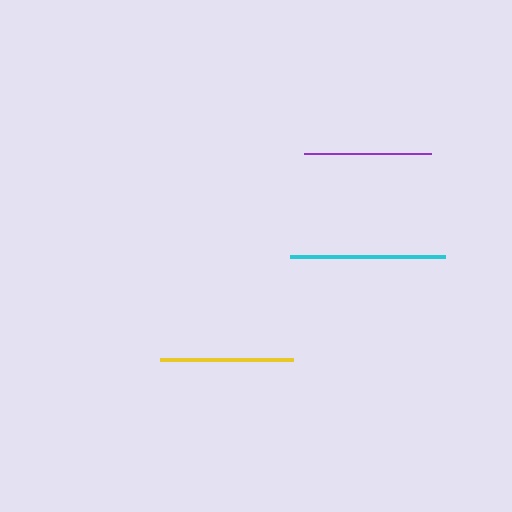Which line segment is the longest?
The cyan line is the longest at approximately 155 pixels.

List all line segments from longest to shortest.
From longest to shortest: cyan, yellow, purple.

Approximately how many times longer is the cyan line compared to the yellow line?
The cyan line is approximately 1.2 times the length of the yellow line.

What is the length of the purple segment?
The purple segment is approximately 127 pixels long.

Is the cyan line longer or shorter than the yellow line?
The cyan line is longer than the yellow line.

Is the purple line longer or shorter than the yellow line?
The yellow line is longer than the purple line.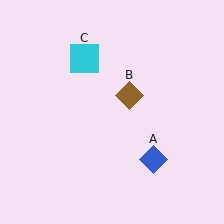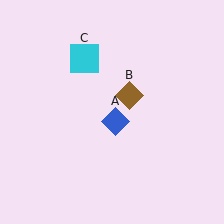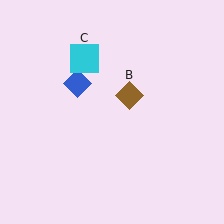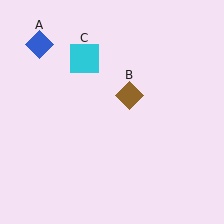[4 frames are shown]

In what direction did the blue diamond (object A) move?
The blue diamond (object A) moved up and to the left.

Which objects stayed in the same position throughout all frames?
Brown diamond (object B) and cyan square (object C) remained stationary.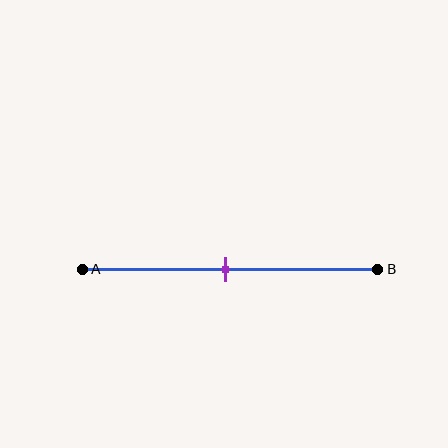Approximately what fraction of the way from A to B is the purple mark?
The purple mark is approximately 50% of the way from A to B.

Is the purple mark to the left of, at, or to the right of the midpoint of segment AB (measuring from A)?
The purple mark is approximately at the midpoint of segment AB.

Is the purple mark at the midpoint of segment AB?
Yes, the mark is approximately at the midpoint.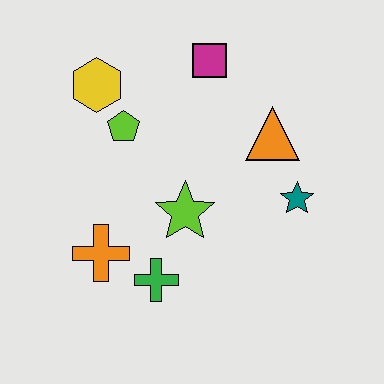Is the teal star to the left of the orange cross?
No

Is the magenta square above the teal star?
Yes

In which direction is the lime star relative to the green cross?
The lime star is above the green cross.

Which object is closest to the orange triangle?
The teal star is closest to the orange triangle.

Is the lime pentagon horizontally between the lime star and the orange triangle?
No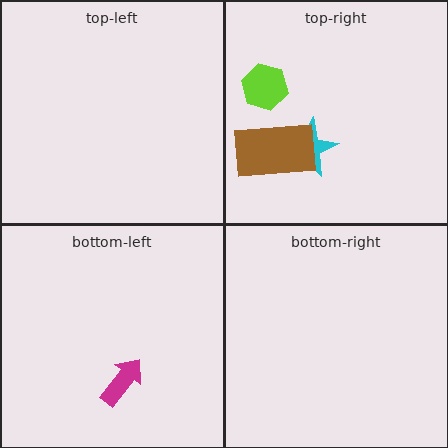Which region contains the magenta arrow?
The bottom-left region.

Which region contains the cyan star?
The top-right region.